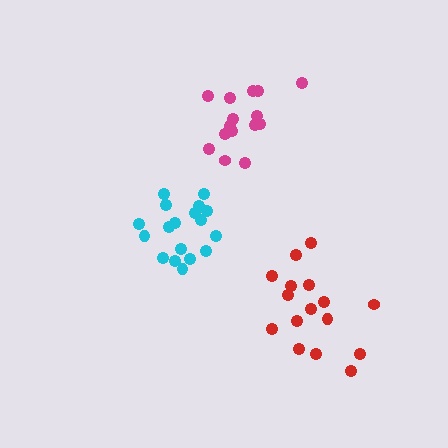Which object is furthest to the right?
The red cluster is rightmost.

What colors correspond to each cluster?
The clusters are colored: cyan, magenta, red.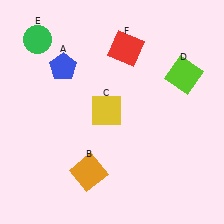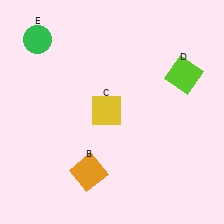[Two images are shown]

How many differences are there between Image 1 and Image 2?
There are 2 differences between the two images.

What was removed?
The blue pentagon (A), the red square (F) were removed in Image 2.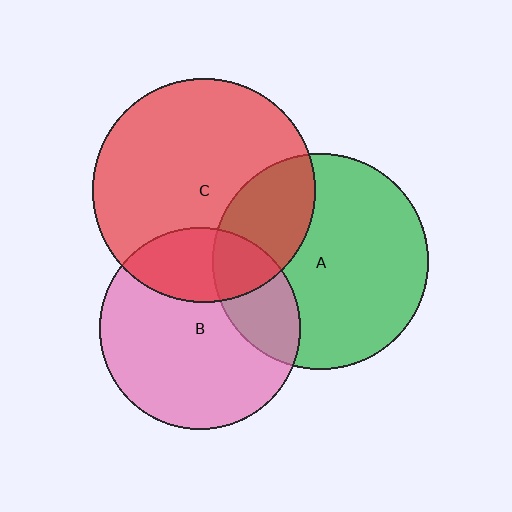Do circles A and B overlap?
Yes.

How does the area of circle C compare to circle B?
Approximately 1.2 times.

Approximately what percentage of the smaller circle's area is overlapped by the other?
Approximately 25%.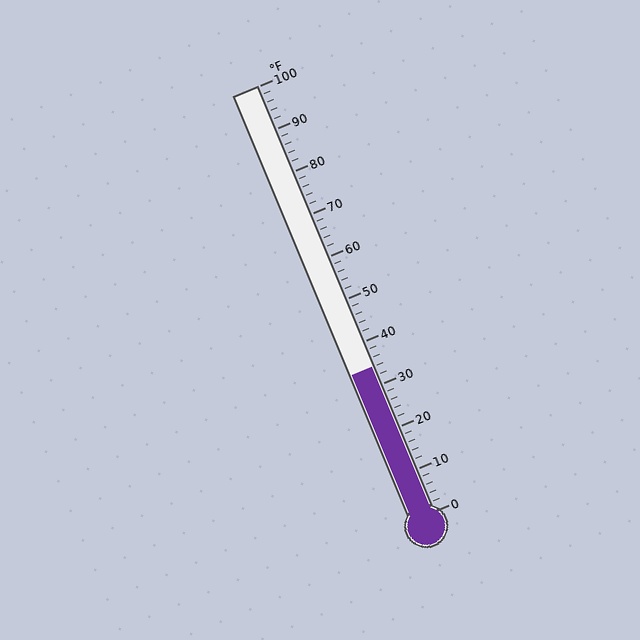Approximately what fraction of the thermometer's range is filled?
The thermometer is filled to approximately 35% of its range.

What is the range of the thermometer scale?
The thermometer scale ranges from 0°F to 100°F.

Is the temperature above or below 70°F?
The temperature is below 70°F.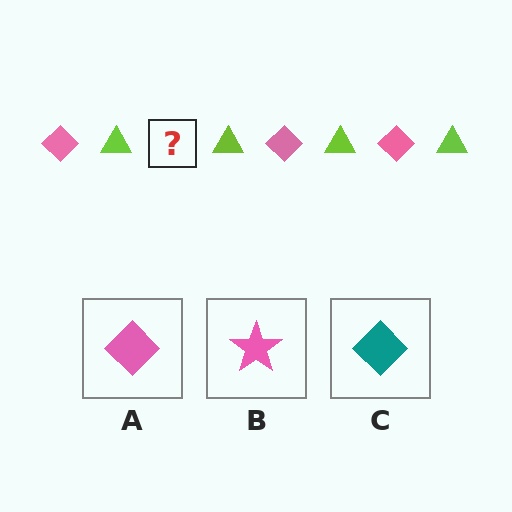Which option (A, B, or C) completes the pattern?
A.